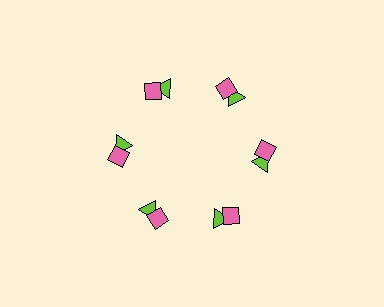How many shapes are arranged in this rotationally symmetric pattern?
There are 12 shapes, arranged in 6 groups of 2.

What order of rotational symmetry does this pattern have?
This pattern has 6-fold rotational symmetry.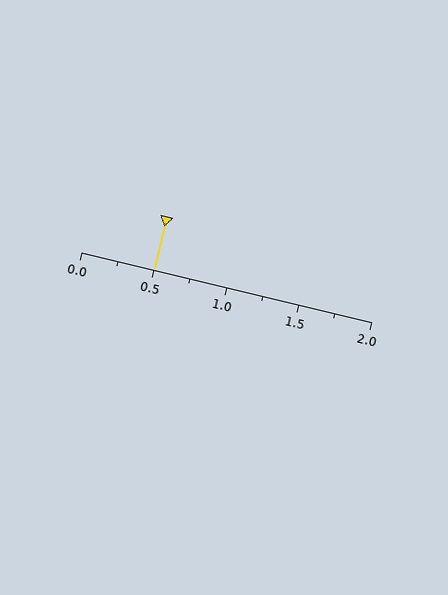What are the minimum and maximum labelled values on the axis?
The axis runs from 0.0 to 2.0.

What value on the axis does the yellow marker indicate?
The marker indicates approximately 0.5.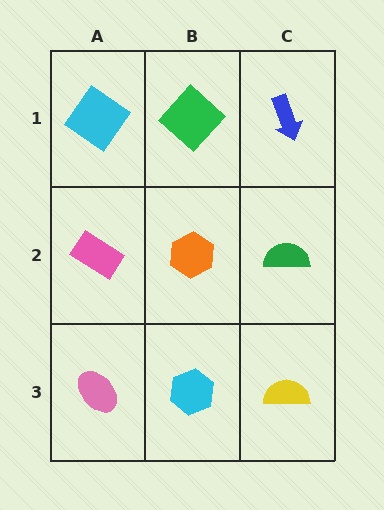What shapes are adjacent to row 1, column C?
A green semicircle (row 2, column C), a green diamond (row 1, column B).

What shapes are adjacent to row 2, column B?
A green diamond (row 1, column B), a cyan hexagon (row 3, column B), a pink rectangle (row 2, column A), a green semicircle (row 2, column C).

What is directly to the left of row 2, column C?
An orange hexagon.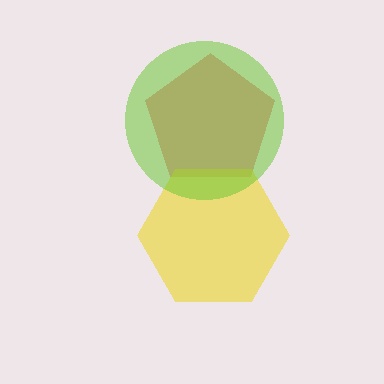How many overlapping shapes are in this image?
There are 3 overlapping shapes in the image.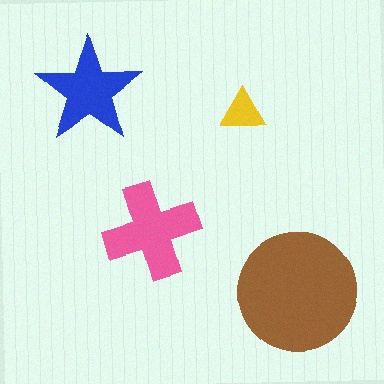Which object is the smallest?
The yellow triangle.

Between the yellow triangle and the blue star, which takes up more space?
The blue star.